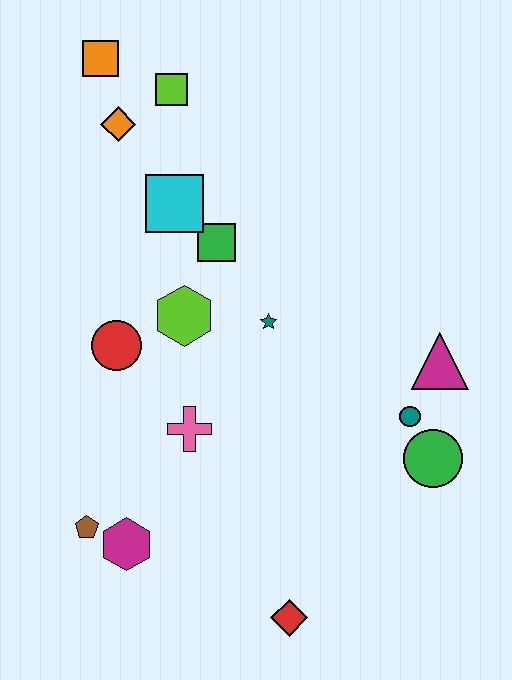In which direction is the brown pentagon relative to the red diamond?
The brown pentagon is to the left of the red diamond.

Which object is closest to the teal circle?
The green circle is closest to the teal circle.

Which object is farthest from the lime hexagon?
The red diamond is farthest from the lime hexagon.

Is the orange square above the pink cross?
Yes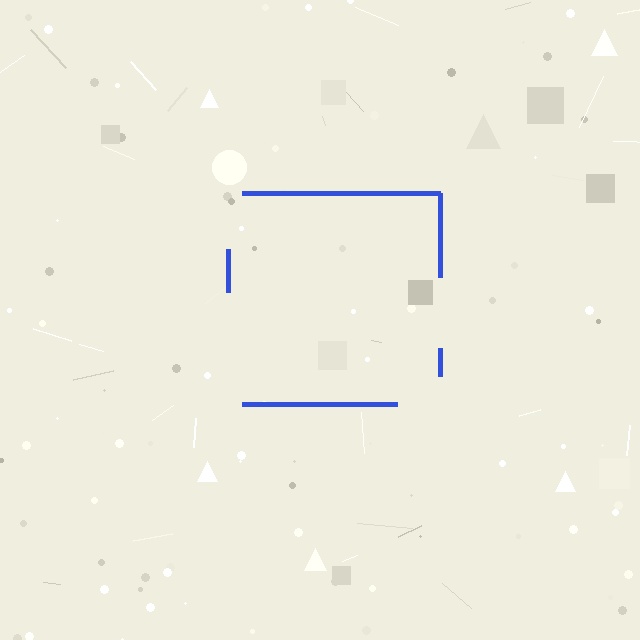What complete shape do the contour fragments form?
The contour fragments form a square.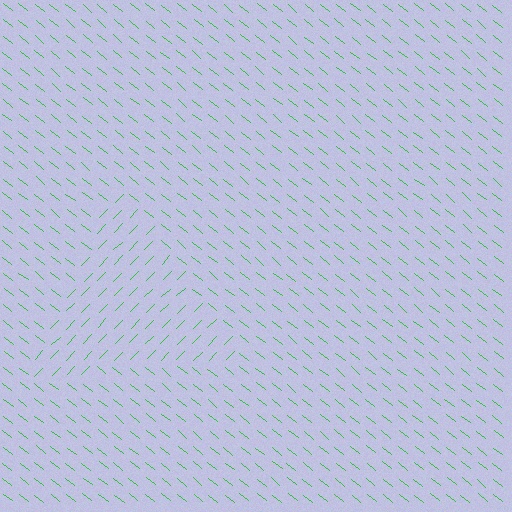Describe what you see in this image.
The image is filled with small green line segments. A triangle region in the image has lines oriented differently from the surrounding lines, creating a visible texture boundary.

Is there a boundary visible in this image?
Yes, there is a texture boundary formed by a change in line orientation.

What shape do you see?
I see a triangle.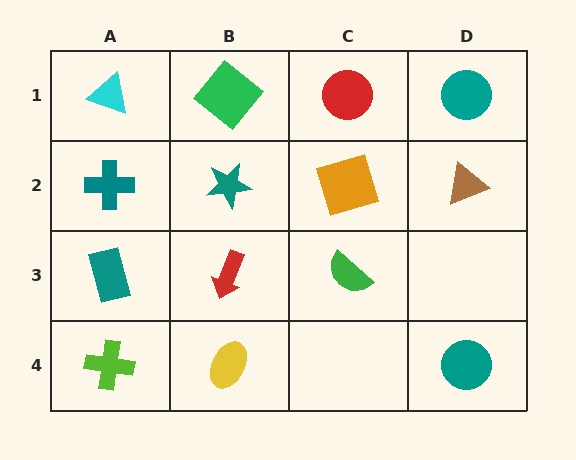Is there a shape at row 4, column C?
No, that cell is empty.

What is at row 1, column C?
A red circle.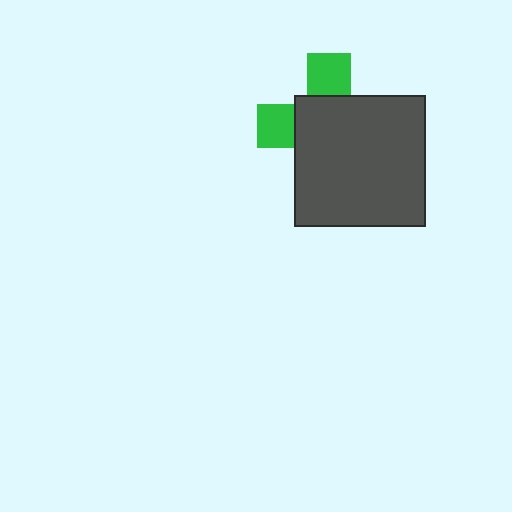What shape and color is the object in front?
The object in front is a dark gray square.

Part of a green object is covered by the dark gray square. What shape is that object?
It is a cross.